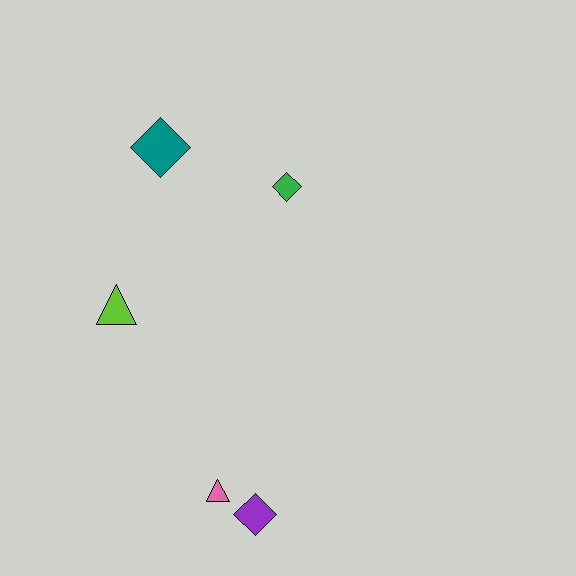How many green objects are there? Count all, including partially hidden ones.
There is 1 green object.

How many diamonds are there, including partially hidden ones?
There are 3 diamonds.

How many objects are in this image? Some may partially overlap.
There are 5 objects.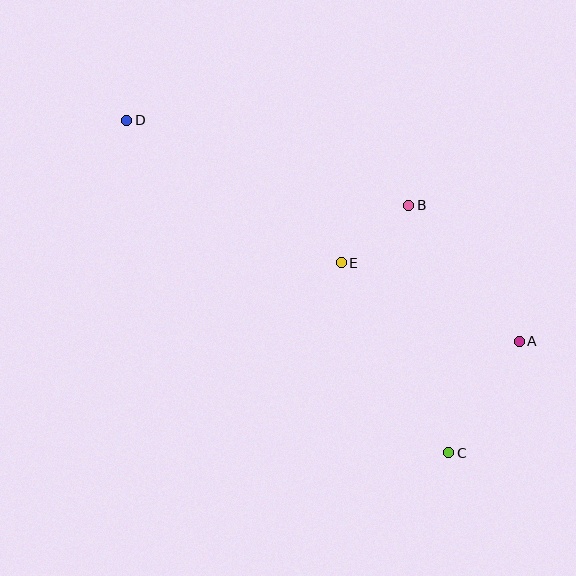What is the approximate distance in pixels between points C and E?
The distance between C and E is approximately 219 pixels.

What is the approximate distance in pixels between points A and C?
The distance between A and C is approximately 132 pixels.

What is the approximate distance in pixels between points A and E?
The distance between A and E is approximately 195 pixels.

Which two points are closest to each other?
Points B and E are closest to each other.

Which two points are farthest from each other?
Points C and D are farthest from each other.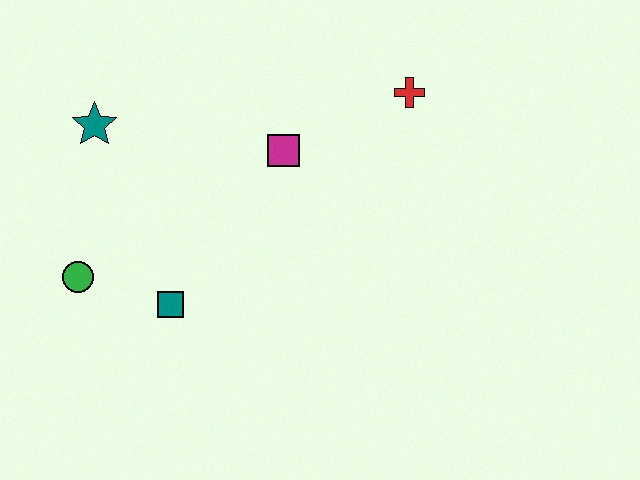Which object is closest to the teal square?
The green circle is closest to the teal square.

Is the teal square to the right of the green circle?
Yes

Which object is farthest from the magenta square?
The green circle is farthest from the magenta square.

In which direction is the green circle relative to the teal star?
The green circle is below the teal star.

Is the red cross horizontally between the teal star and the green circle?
No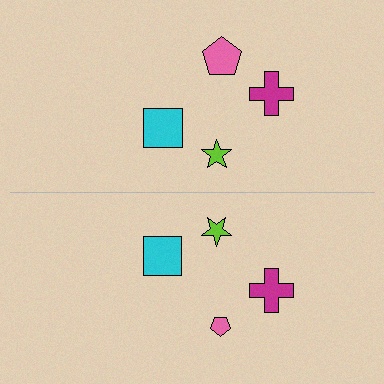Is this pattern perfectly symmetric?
No, the pattern is not perfectly symmetric. The pink pentagon on the bottom side has a different size than its mirror counterpart.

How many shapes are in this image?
There are 8 shapes in this image.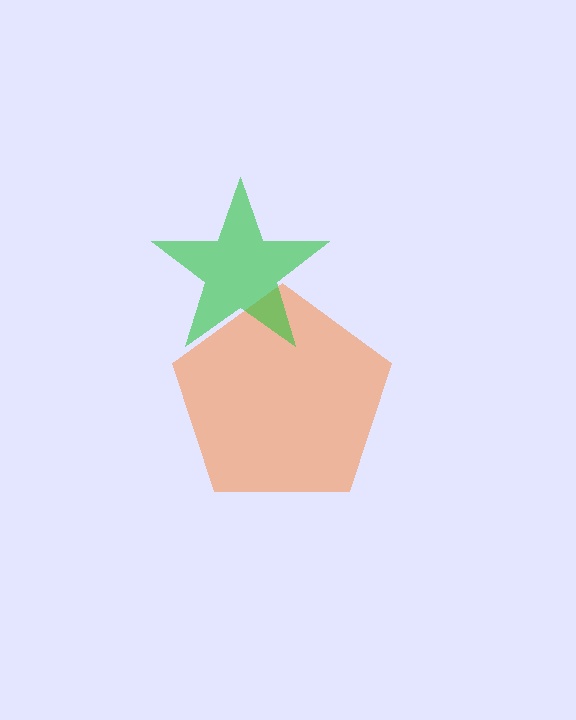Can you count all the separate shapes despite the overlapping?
Yes, there are 2 separate shapes.